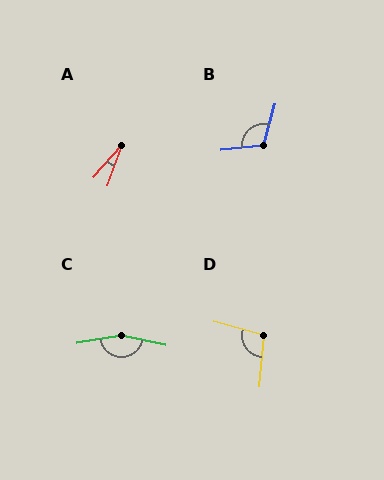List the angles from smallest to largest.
A (21°), D (100°), B (113°), C (158°).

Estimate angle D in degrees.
Approximately 100 degrees.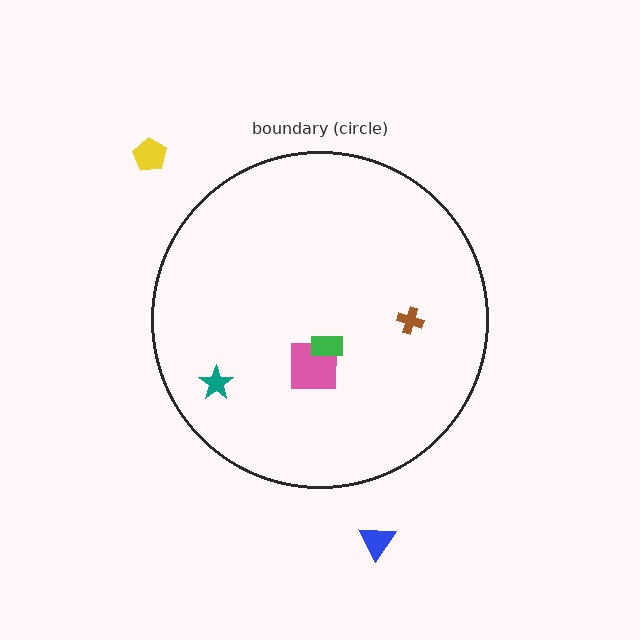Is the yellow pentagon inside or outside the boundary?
Outside.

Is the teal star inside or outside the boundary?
Inside.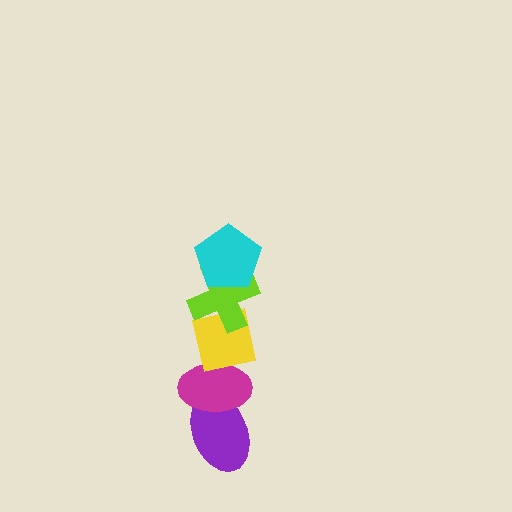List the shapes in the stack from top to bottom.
From top to bottom: the cyan pentagon, the lime cross, the yellow square, the magenta ellipse, the purple ellipse.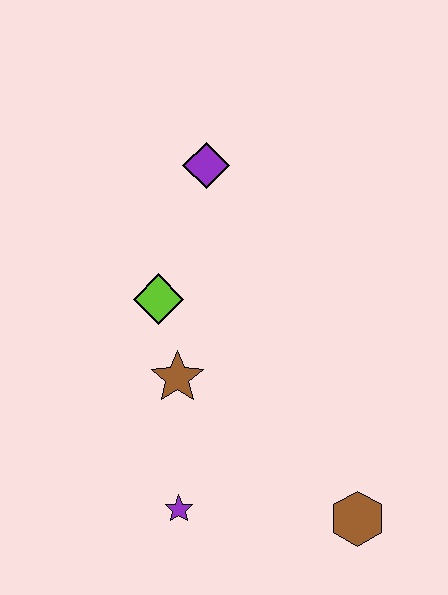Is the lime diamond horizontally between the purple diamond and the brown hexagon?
No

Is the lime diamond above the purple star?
Yes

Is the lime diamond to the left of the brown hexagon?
Yes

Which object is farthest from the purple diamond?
The brown hexagon is farthest from the purple diamond.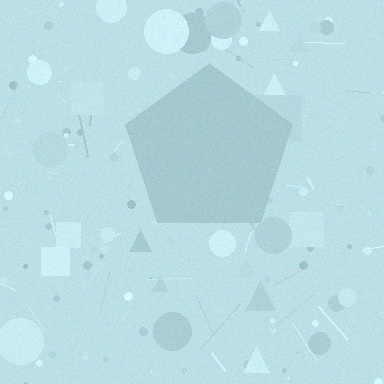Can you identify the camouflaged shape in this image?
The camouflaged shape is a pentagon.